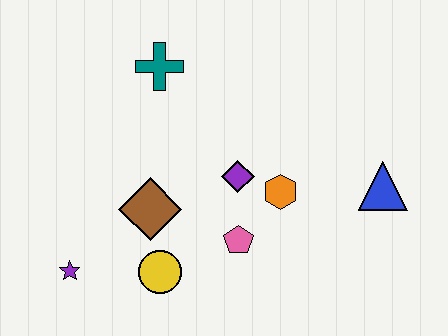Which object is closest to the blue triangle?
The orange hexagon is closest to the blue triangle.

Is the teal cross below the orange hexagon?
No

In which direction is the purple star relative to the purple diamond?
The purple star is to the left of the purple diamond.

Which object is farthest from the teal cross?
The blue triangle is farthest from the teal cross.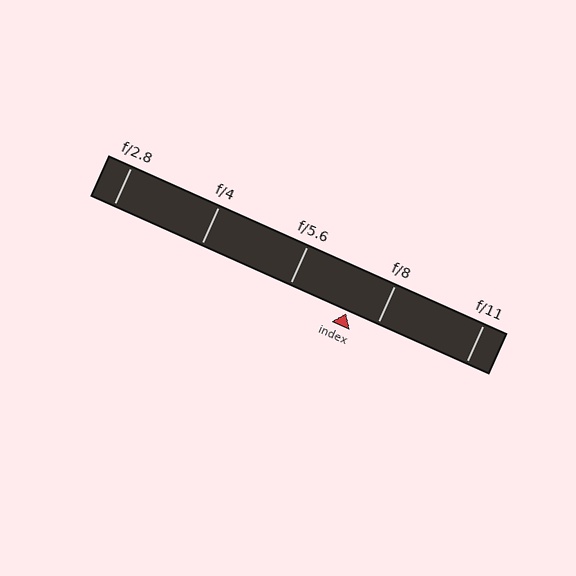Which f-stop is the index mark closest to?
The index mark is closest to f/8.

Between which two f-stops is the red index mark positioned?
The index mark is between f/5.6 and f/8.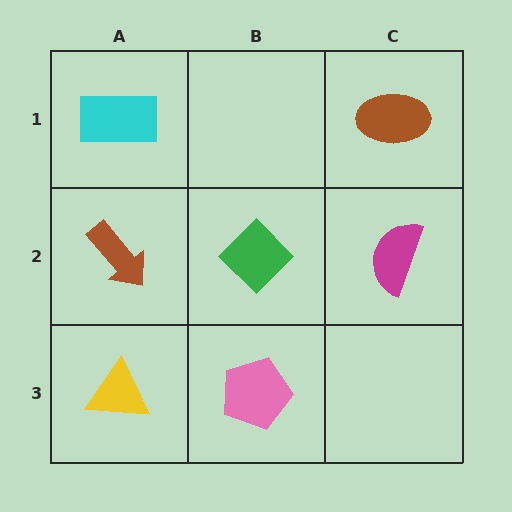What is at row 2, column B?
A green diamond.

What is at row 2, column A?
A brown arrow.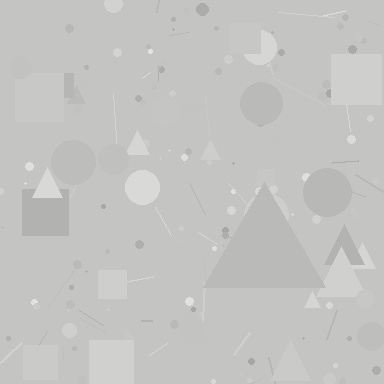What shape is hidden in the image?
A triangle is hidden in the image.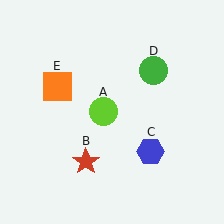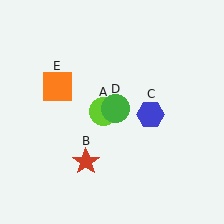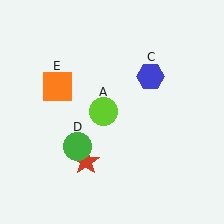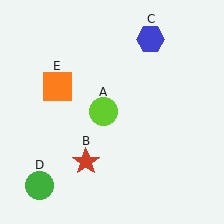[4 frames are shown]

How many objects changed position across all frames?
2 objects changed position: blue hexagon (object C), green circle (object D).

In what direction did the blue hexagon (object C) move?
The blue hexagon (object C) moved up.